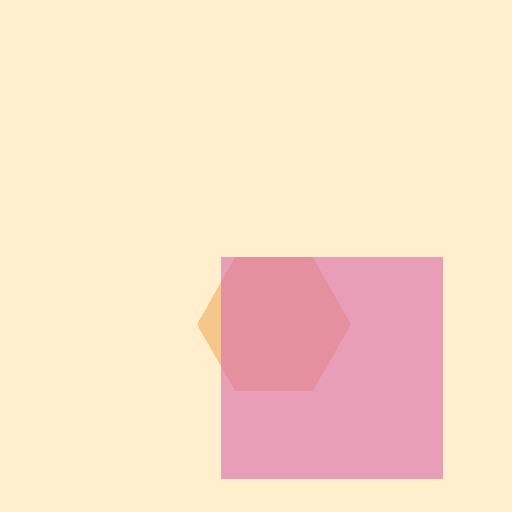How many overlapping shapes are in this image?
There are 2 overlapping shapes in the image.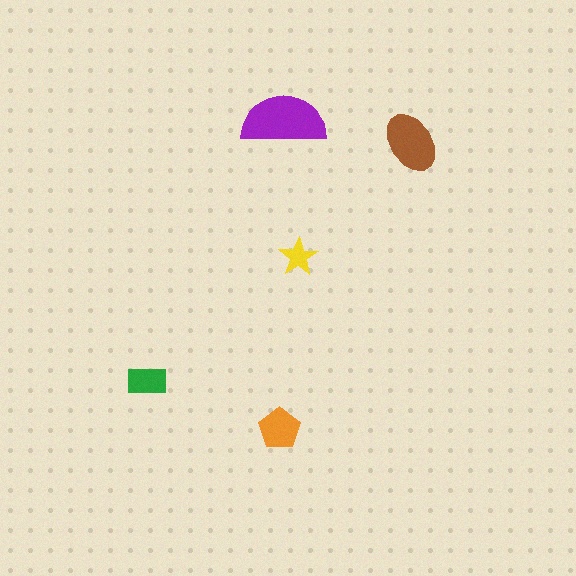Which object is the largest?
The purple semicircle.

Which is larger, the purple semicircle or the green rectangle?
The purple semicircle.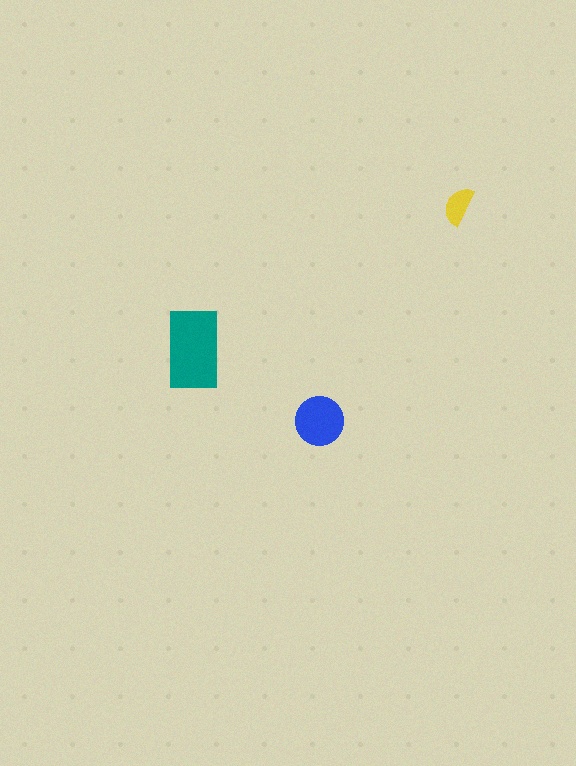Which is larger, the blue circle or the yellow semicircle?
The blue circle.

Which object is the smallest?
The yellow semicircle.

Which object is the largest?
The teal rectangle.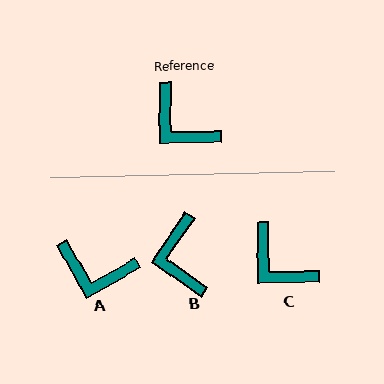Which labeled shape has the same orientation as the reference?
C.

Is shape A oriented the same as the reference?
No, it is off by about 29 degrees.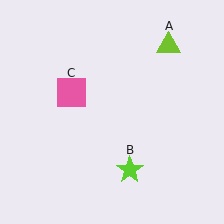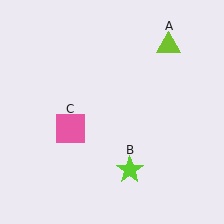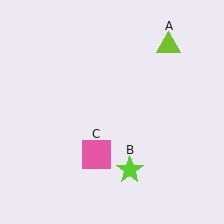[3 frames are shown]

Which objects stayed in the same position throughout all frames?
Lime triangle (object A) and lime star (object B) remained stationary.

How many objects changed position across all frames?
1 object changed position: pink square (object C).